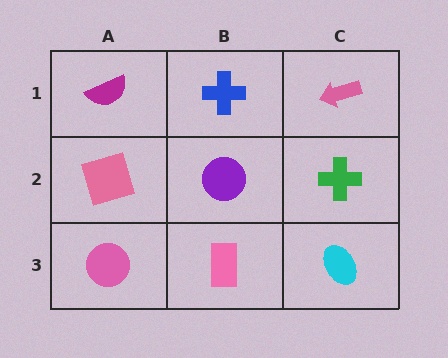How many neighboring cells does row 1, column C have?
2.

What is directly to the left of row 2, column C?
A purple circle.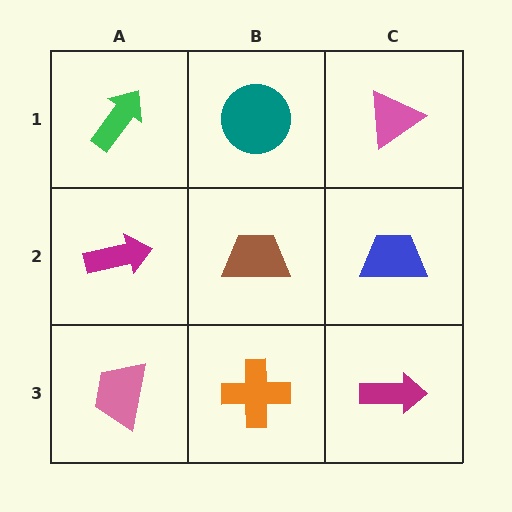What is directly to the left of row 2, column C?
A brown trapezoid.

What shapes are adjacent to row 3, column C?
A blue trapezoid (row 2, column C), an orange cross (row 3, column B).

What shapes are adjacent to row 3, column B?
A brown trapezoid (row 2, column B), a pink trapezoid (row 3, column A), a magenta arrow (row 3, column C).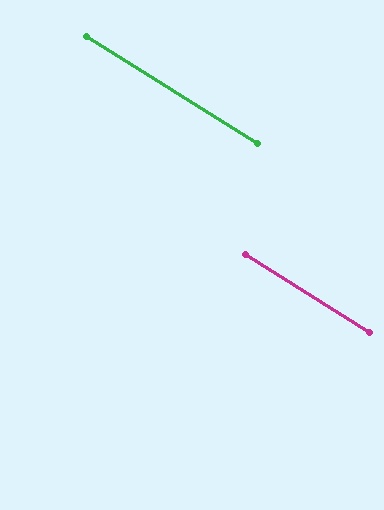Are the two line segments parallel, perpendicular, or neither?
Parallel — their directions differ by only 0.2°.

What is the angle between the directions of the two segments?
Approximately 0 degrees.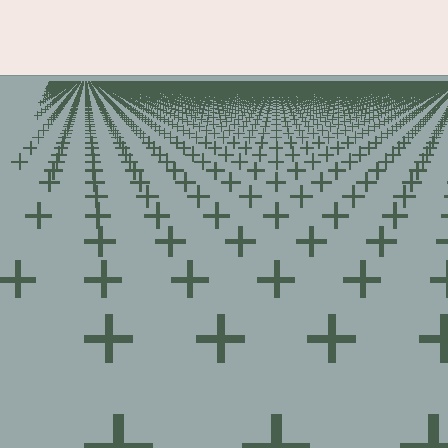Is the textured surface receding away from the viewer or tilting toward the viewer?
The surface is receding away from the viewer. Texture elements get smaller and denser toward the top.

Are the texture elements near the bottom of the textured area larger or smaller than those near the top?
Larger. Near the bottom, elements are closer to the viewer and appear at a bigger on-screen size.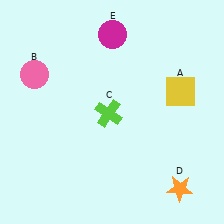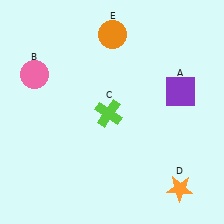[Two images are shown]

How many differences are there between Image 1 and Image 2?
There are 2 differences between the two images.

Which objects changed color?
A changed from yellow to purple. E changed from magenta to orange.